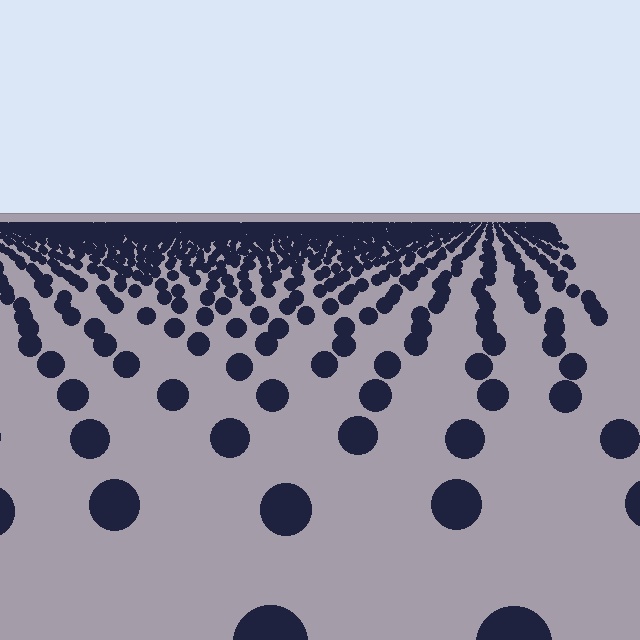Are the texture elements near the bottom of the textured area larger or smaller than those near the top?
Larger. Near the bottom, elements are closer to the viewer and appear at a bigger on-screen size.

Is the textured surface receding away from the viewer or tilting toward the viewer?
The surface is receding away from the viewer. Texture elements get smaller and denser toward the top.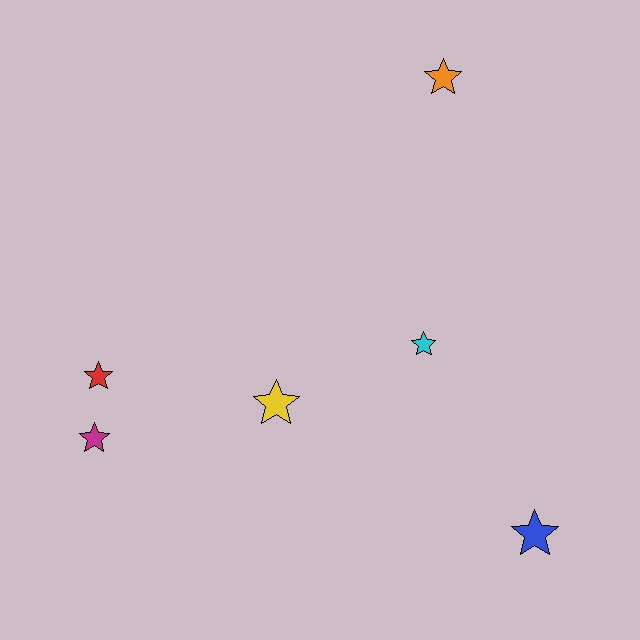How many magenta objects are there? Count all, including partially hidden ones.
There is 1 magenta object.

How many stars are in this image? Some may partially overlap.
There are 6 stars.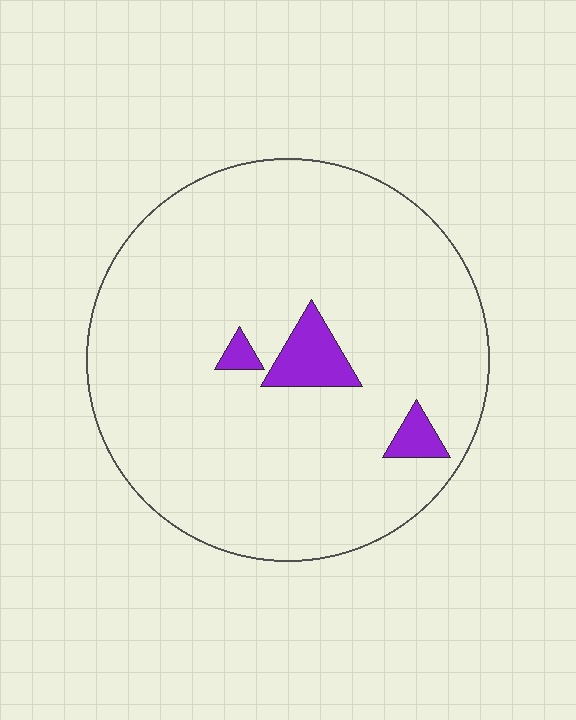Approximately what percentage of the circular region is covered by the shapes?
Approximately 5%.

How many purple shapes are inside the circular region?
3.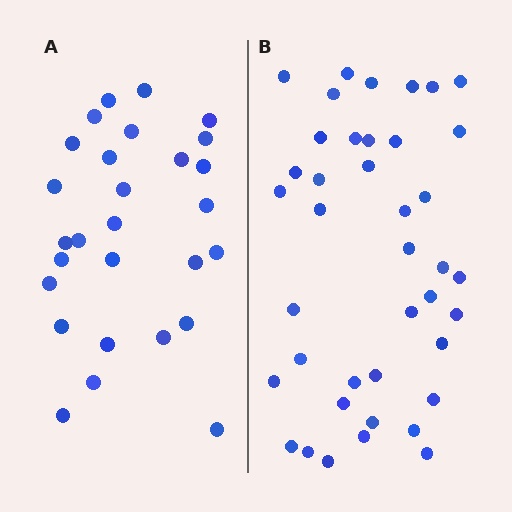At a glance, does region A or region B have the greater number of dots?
Region B (the right region) has more dots.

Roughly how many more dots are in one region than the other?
Region B has roughly 12 or so more dots than region A.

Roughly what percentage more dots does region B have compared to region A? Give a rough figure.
About 45% more.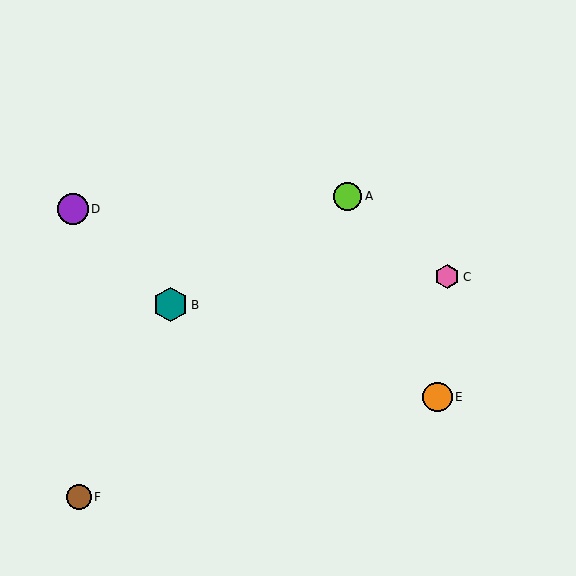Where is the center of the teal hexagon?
The center of the teal hexagon is at (171, 305).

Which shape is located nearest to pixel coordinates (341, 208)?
The lime circle (labeled A) at (347, 196) is nearest to that location.